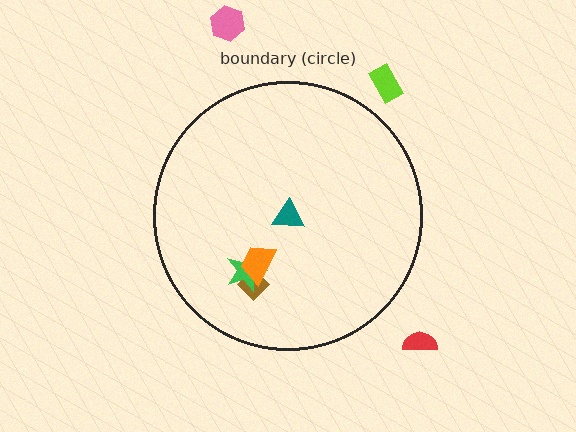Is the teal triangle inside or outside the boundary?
Inside.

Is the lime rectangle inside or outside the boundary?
Outside.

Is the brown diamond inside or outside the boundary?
Inside.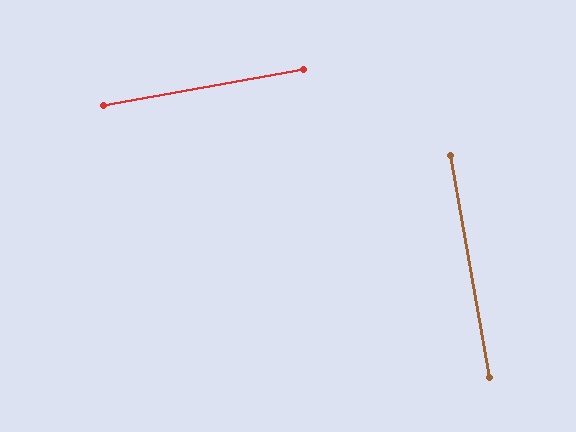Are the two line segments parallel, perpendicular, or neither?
Perpendicular — they meet at approximately 89°.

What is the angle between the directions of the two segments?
Approximately 89 degrees.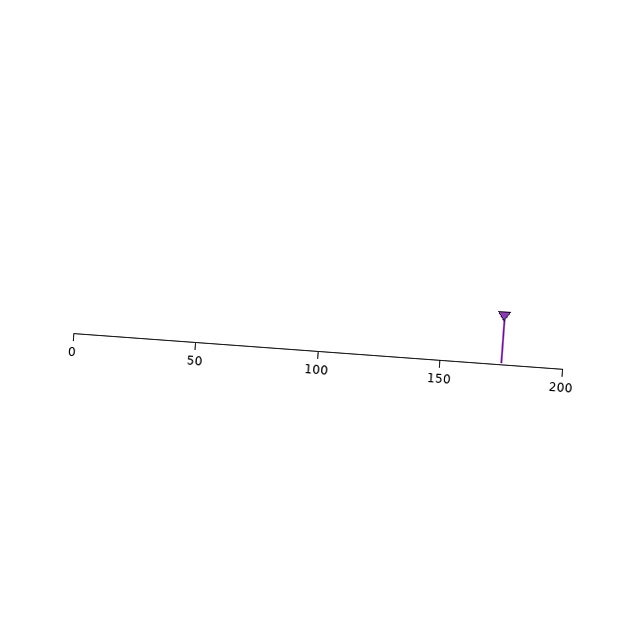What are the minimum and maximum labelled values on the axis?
The axis runs from 0 to 200.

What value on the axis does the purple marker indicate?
The marker indicates approximately 175.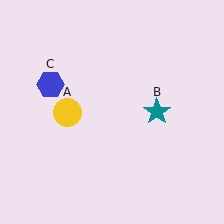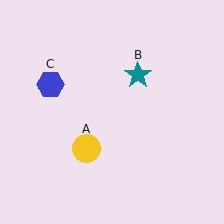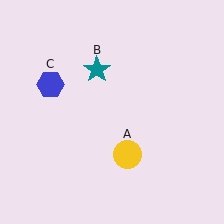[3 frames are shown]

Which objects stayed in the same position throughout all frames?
Blue hexagon (object C) remained stationary.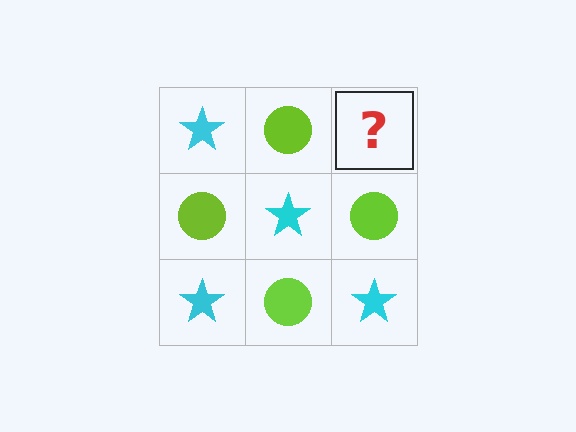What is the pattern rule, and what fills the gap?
The rule is that it alternates cyan star and lime circle in a checkerboard pattern. The gap should be filled with a cyan star.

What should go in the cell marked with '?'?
The missing cell should contain a cyan star.